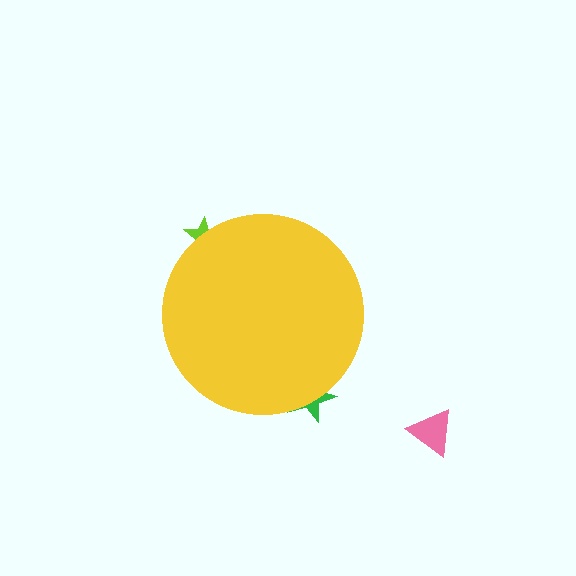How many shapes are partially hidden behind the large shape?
2 shapes are partially hidden.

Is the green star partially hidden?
Yes, the green star is partially hidden behind the yellow circle.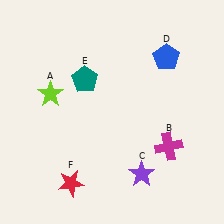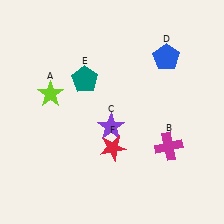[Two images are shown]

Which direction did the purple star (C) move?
The purple star (C) moved up.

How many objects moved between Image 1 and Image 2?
2 objects moved between the two images.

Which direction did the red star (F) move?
The red star (F) moved right.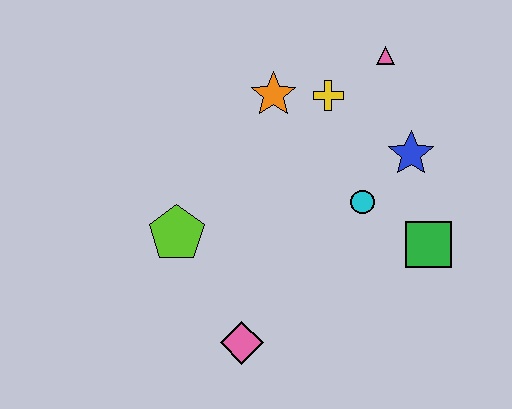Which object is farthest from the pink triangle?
The pink diamond is farthest from the pink triangle.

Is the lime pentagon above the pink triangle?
No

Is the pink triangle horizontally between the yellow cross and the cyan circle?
No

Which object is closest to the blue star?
The cyan circle is closest to the blue star.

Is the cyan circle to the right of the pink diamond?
Yes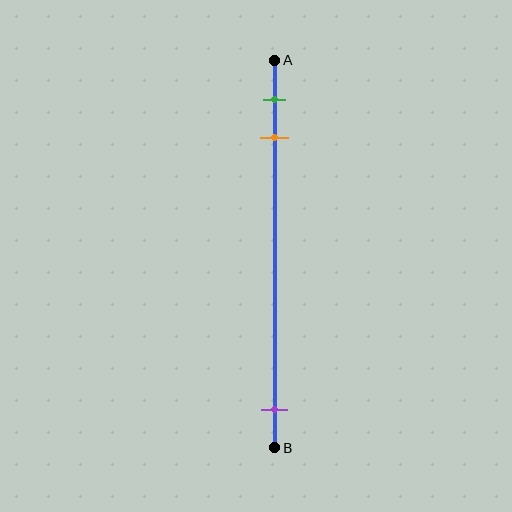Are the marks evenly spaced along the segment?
No, the marks are not evenly spaced.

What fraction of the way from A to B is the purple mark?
The purple mark is approximately 90% (0.9) of the way from A to B.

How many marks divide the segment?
There are 3 marks dividing the segment.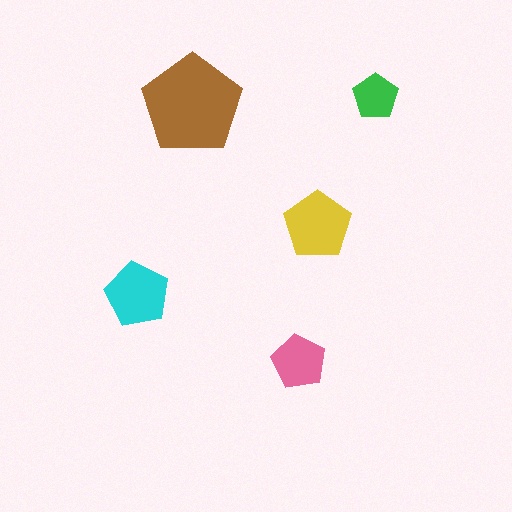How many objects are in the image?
There are 5 objects in the image.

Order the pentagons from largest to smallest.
the brown one, the yellow one, the cyan one, the pink one, the green one.